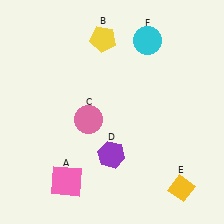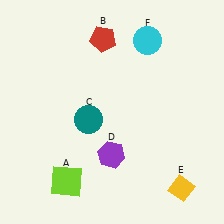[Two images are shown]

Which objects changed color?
A changed from pink to lime. B changed from yellow to red. C changed from pink to teal.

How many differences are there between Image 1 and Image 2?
There are 3 differences between the two images.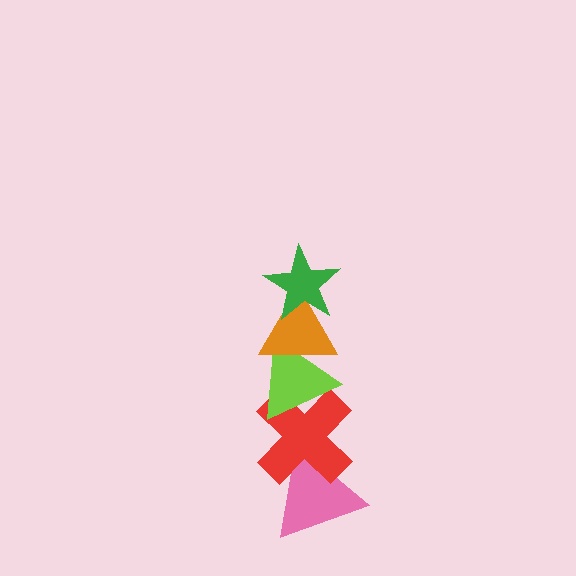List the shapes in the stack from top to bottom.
From top to bottom: the green star, the orange triangle, the lime triangle, the red cross, the pink triangle.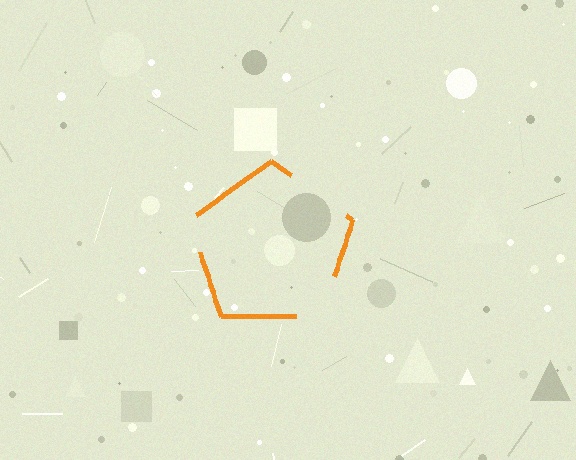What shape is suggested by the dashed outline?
The dashed outline suggests a pentagon.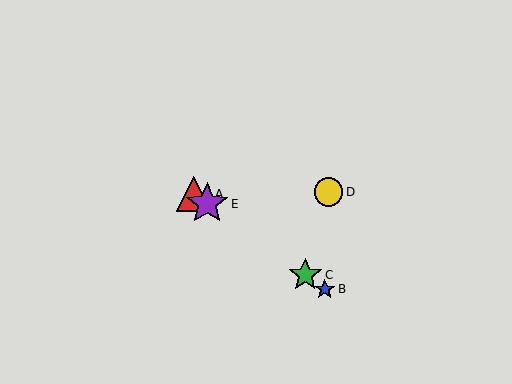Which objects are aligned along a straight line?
Objects A, B, C, E are aligned along a straight line.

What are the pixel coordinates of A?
Object A is at (194, 194).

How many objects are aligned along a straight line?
4 objects (A, B, C, E) are aligned along a straight line.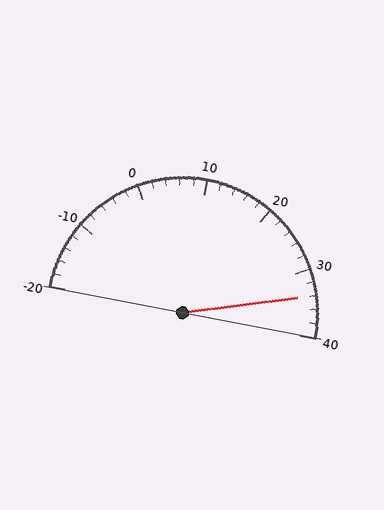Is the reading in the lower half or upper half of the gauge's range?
The reading is in the upper half of the range (-20 to 40).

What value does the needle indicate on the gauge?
The needle indicates approximately 34.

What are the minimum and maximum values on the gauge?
The gauge ranges from -20 to 40.